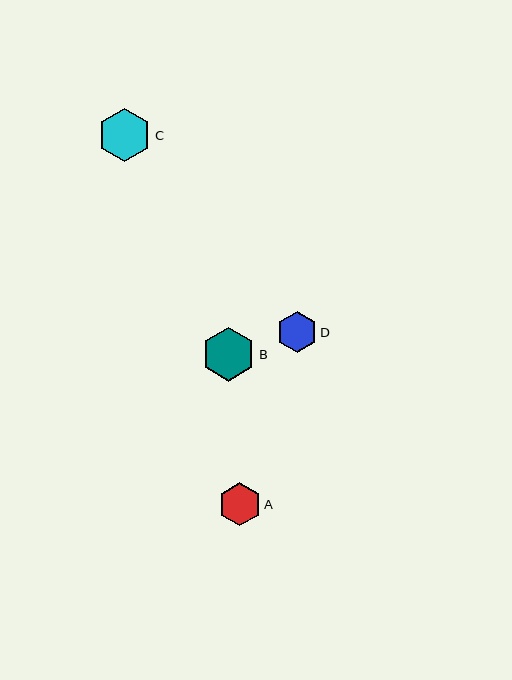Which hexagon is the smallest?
Hexagon D is the smallest with a size of approximately 40 pixels.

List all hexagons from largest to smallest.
From largest to smallest: B, C, A, D.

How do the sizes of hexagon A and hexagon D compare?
Hexagon A and hexagon D are approximately the same size.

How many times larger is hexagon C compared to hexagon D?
Hexagon C is approximately 1.3 times the size of hexagon D.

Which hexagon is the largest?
Hexagon B is the largest with a size of approximately 54 pixels.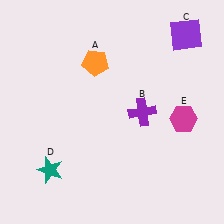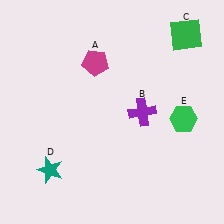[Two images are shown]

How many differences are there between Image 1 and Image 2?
There are 3 differences between the two images.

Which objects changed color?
A changed from orange to magenta. C changed from purple to green. E changed from magenta to green.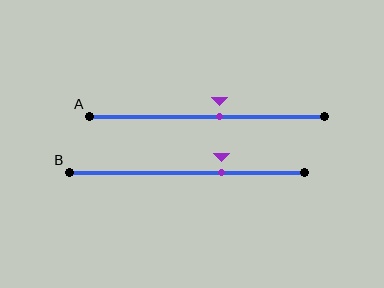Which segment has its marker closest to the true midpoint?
Segment A has its marker closest to the true midpoint.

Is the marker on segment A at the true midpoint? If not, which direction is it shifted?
No, the marker on segment A is shifted to the right by about 6% of the segment length.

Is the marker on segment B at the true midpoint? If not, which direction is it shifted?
No, the marker on segment B is shifted to the right by about 15% of the segment length.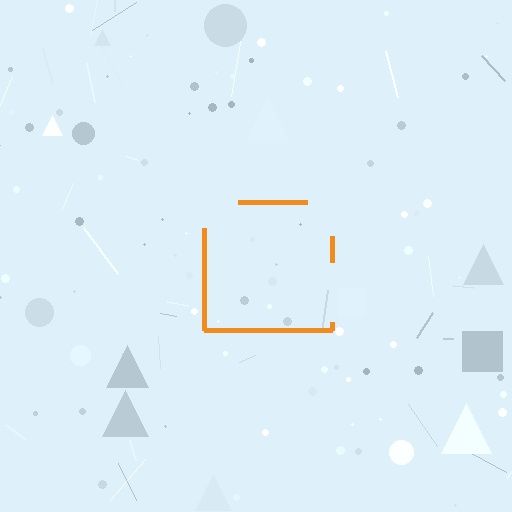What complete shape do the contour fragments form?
The contour fragments form a square.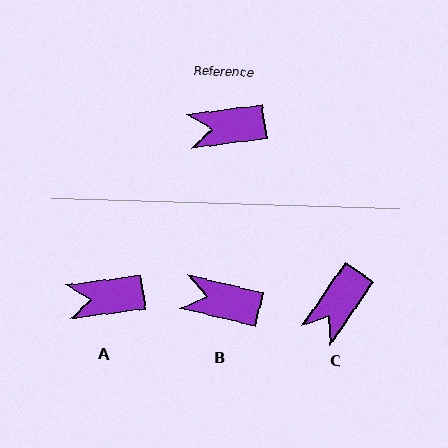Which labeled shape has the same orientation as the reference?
A.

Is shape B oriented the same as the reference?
No, it is off by about 21 degrees.